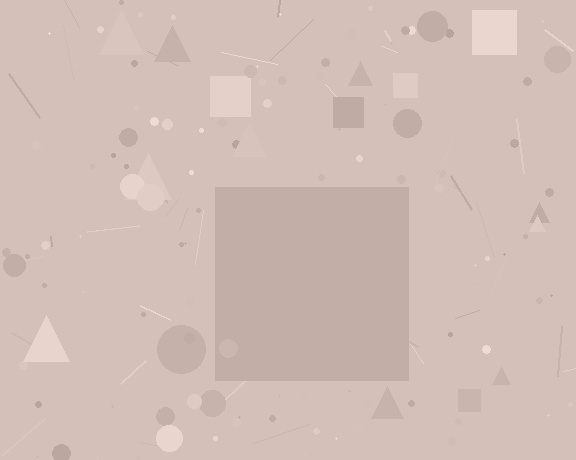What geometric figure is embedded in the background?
A square is embedded in the background.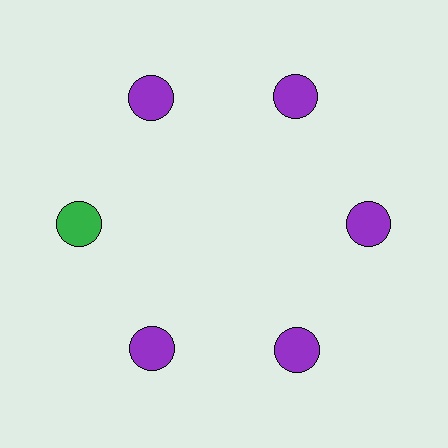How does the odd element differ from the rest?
It has a different color: green instead of purple.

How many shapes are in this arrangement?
There are 6 shapes arranged in a ring pattern.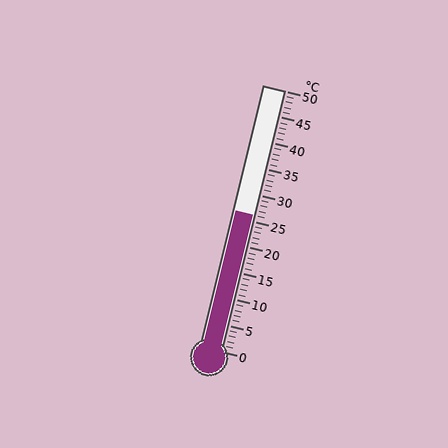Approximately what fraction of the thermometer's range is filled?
The thermometer is filled to approximately 50% of its range.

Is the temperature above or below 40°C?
The temperature is below 40°C.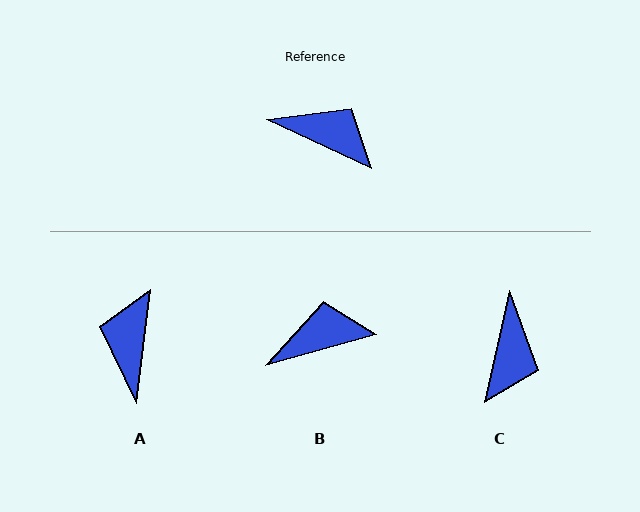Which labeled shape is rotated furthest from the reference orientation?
A, about 108 degrees away.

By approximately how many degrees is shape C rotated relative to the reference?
Approximately 78 degrees clockwise.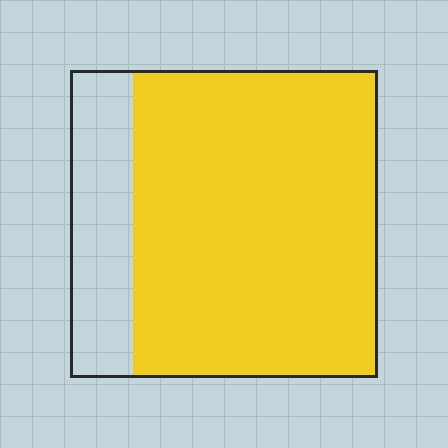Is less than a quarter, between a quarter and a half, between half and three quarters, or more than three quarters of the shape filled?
More than three quarters.